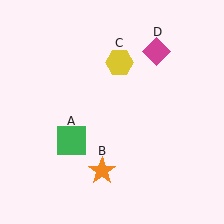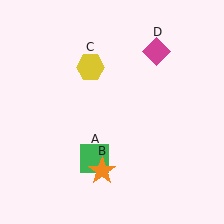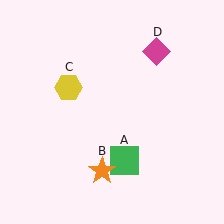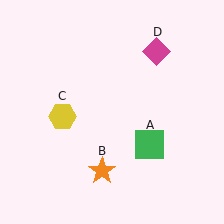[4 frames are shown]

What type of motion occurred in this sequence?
The green square (object A), yellow hexagon (object C) rotated counterclockwise around the center of the scene.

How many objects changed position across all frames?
2 objects changed position: green square (object A), yellow hexagon (object C).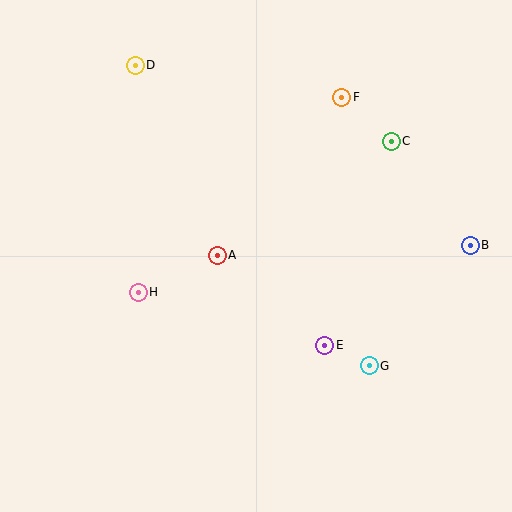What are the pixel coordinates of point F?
Point F is at (342, 97).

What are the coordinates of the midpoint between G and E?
The midpoint between G and E is at (347, 355).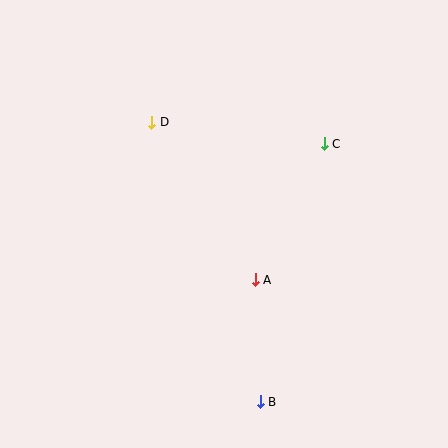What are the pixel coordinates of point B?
Point B is at (260, 402).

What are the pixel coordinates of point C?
Point C is at (324, 144).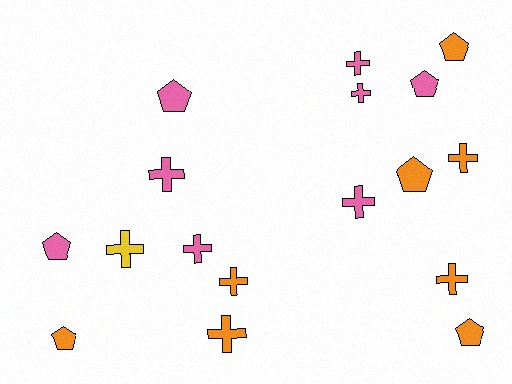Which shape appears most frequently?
Cross, with 10 objects.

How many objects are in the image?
There are 17 objects.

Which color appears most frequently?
Pink, with 8 objects.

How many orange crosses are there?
There are 4 orange crosses.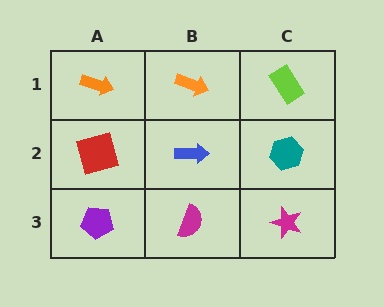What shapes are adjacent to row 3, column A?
A red square (row 2, column A), a magenta semicircle (row 3, column B).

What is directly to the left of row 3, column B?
A purple pentagon.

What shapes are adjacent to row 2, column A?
An orange arrow (row 1, column A), a purple pentagon (row 3, column A), a blue arrow (row 2, column B).